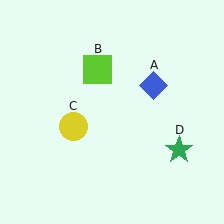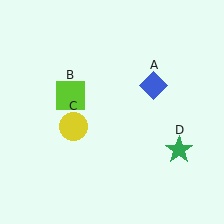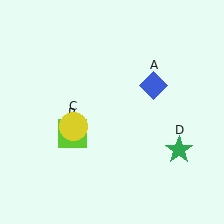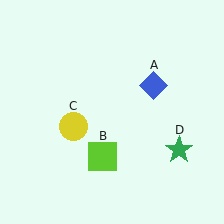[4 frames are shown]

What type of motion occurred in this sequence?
The lime square (object B) rotated counterclockwise around the center of the scene.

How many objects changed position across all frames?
1 object changed position: lime square (object B).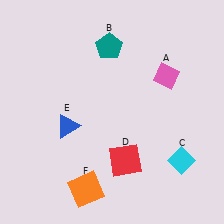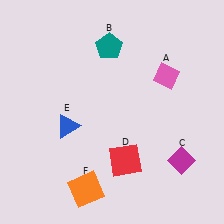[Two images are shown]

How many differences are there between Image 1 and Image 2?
There is 1 difference between the two images.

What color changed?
The diamond (C) changed from cyan in Image 1 to magenta in Image 2.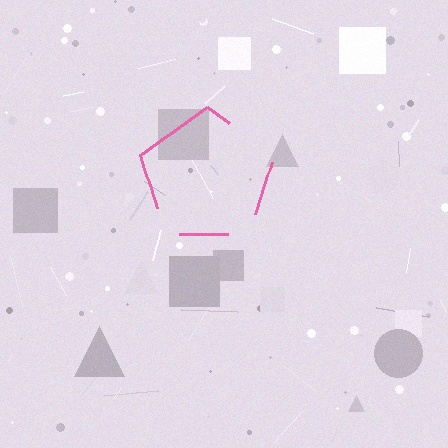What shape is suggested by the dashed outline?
The dashed outline suggests a pentagon.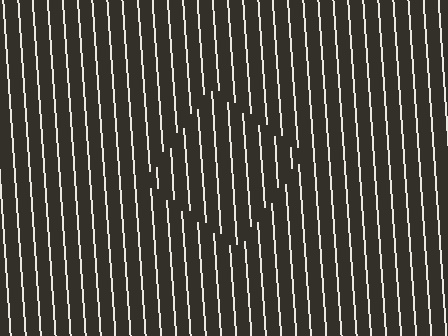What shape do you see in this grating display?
An illusory square. The interior of the shape contains the same grating, shifted by half a period — the contour is defined by the phase discontinuity where line-ends from the inner and outer gratings abut.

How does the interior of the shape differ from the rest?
The interior of the shape contains the same grating, shifted by half a period — the contour is defined by the phase discontinuity where line-ends from the inner and outer gratings abut.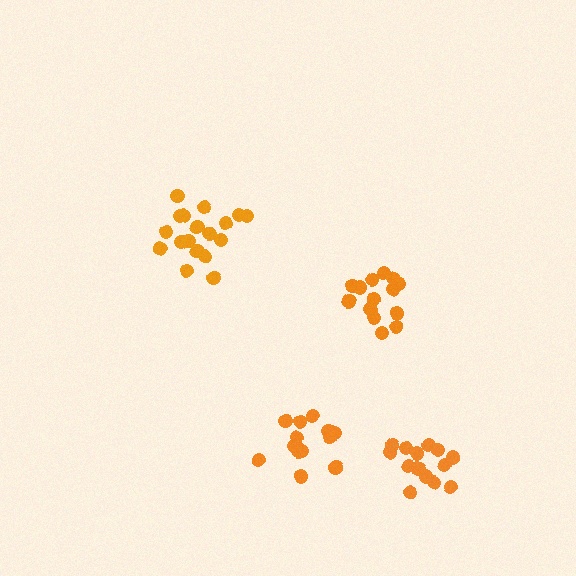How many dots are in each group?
Group 1: 14 dots, Group 2: 15 dots, Group 3: 18 dots, Group 4: 15 dots (62 total).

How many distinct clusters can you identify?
There are 4 distinct clusters.